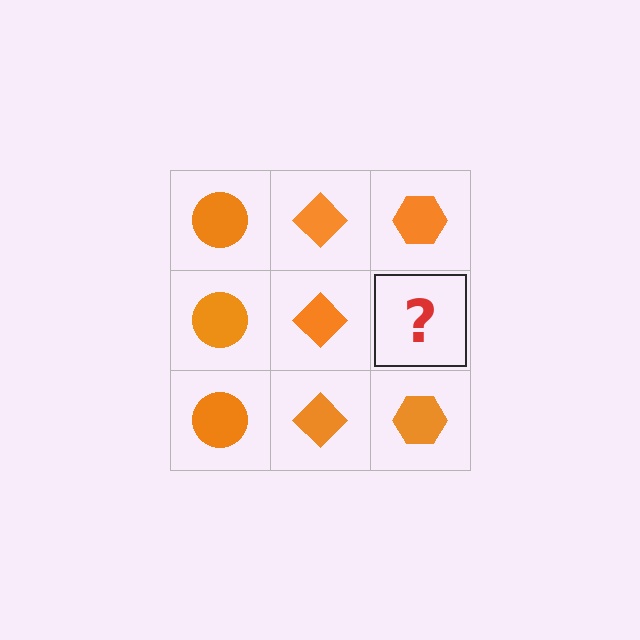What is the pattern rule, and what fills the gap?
The rule is that each column has a consistent shape. The gap should be filled with an orange hexagon.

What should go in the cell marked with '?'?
The missing cell should contain an orange hexagon.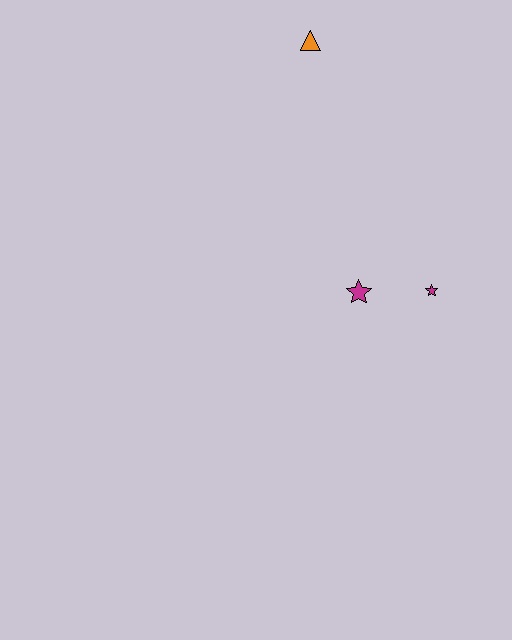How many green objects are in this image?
There are no green objects.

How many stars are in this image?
There are 2 stars.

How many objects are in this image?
There are 3 objects.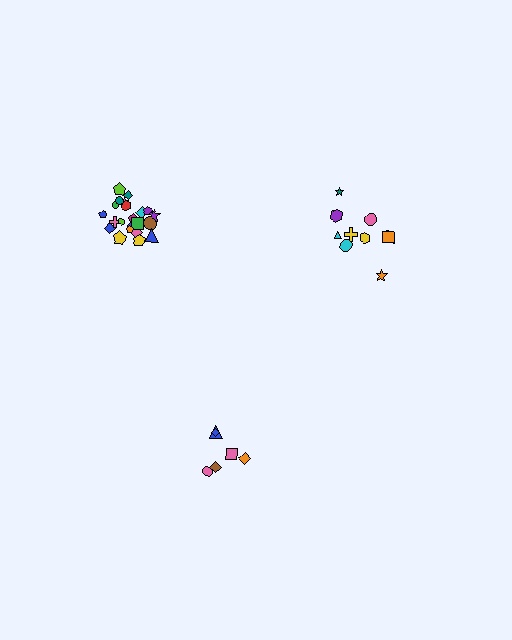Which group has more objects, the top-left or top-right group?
The top-left group.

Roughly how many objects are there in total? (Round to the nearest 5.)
Roughly 40 objects in total.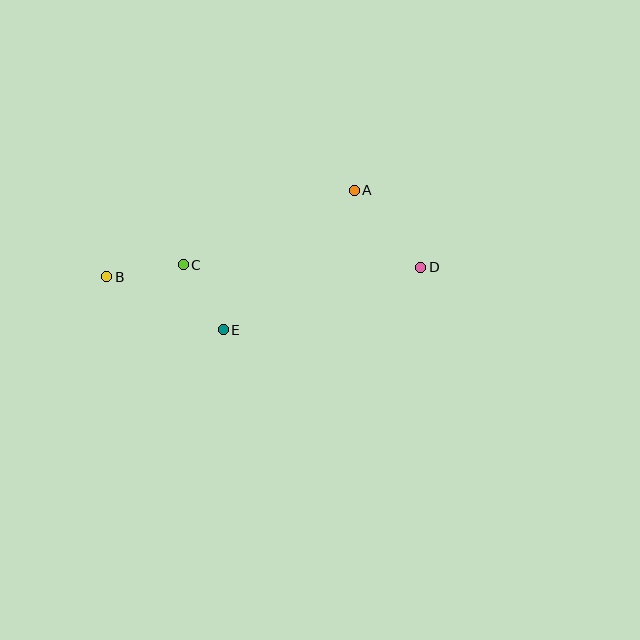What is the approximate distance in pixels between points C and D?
The distance between C and D is approximately 238 pixels.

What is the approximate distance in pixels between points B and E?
The distance between B and E is approximately 128 pixels.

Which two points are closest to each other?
Points C and E are closest to each other.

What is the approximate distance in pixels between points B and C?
The distance between B and C is approximately 77 pixels.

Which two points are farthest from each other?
Points B and D are farthest from each other.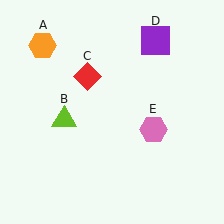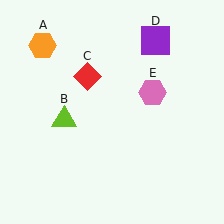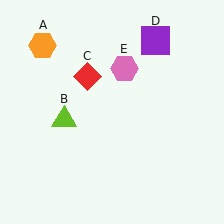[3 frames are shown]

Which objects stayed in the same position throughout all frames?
Orange hexagon (object A) and lime triangle (object B) and red diamond (object C) and purple square (object D) remained stationary.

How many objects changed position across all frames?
1 object changed position: pink hexagon (object E).